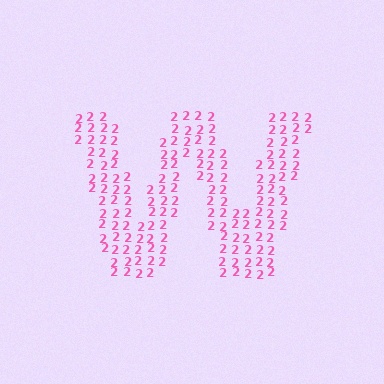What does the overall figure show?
The overall figure shows the letter W.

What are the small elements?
The small elements are digit 2's.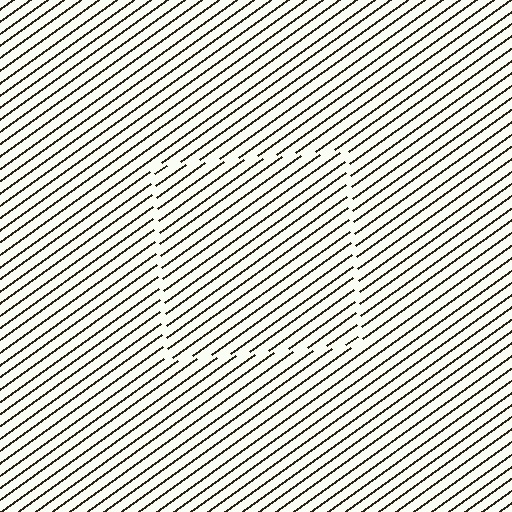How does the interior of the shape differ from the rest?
The interior of the shape contains the same grating, shifted by half a period — the contour is defined by the phase discontinuity where line-ends from the inner and outer gratings abut.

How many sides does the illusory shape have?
4 sides — the line-ends trace a square.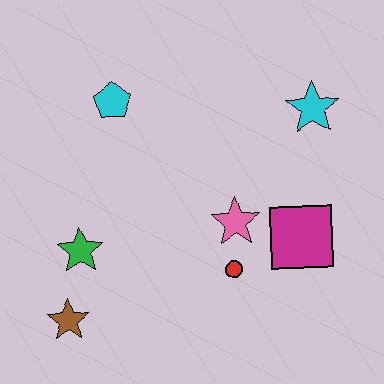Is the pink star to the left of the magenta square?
Yes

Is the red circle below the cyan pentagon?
Yes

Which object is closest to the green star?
The brown star is closest to the green star.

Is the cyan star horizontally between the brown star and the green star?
No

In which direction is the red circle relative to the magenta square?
The red circle is to the left of the magenta square.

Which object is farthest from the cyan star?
The brown star is farthest from the cyan star.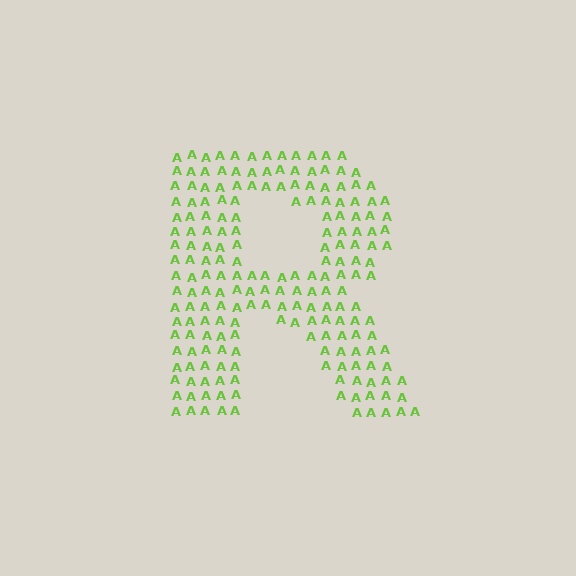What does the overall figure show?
The overall figure shows the letter R.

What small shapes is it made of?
It is made of small letter A's.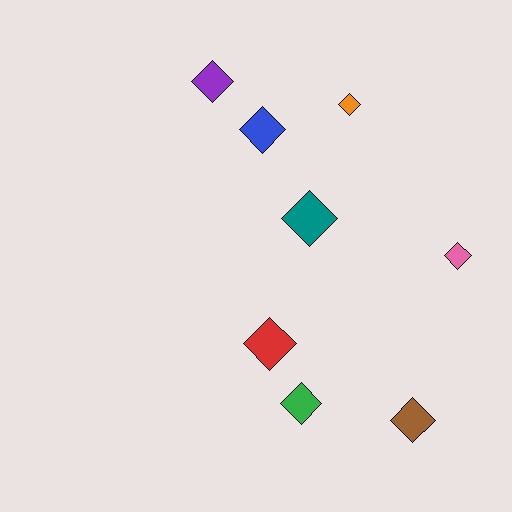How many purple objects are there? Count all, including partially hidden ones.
There is 1 purple object.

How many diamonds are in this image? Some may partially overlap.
There are 8 diamonds.